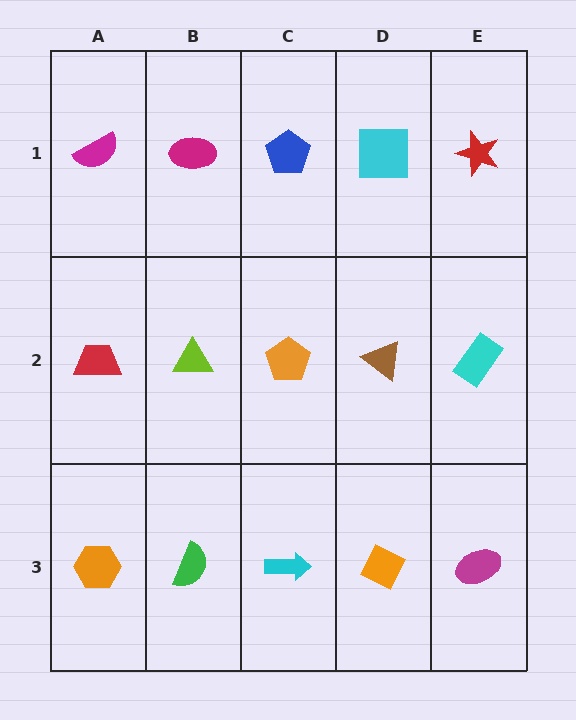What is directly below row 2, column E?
A magenta ellipse.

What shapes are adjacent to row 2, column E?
A red star (row 1, column E), a magenta ellipse (row 3, column E), a brown triangle (row 2, column D).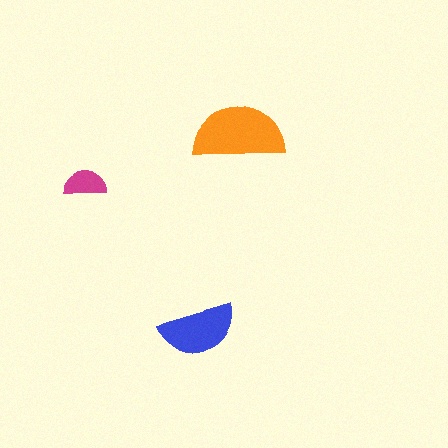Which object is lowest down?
The blue semicircle is bottommost.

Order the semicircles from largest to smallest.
the orange one, the blue one, the magenta one.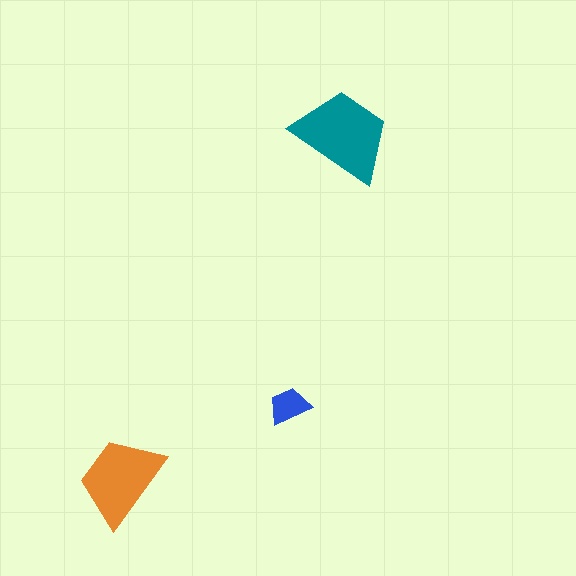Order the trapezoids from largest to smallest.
the teal one, the orange one, the blue one.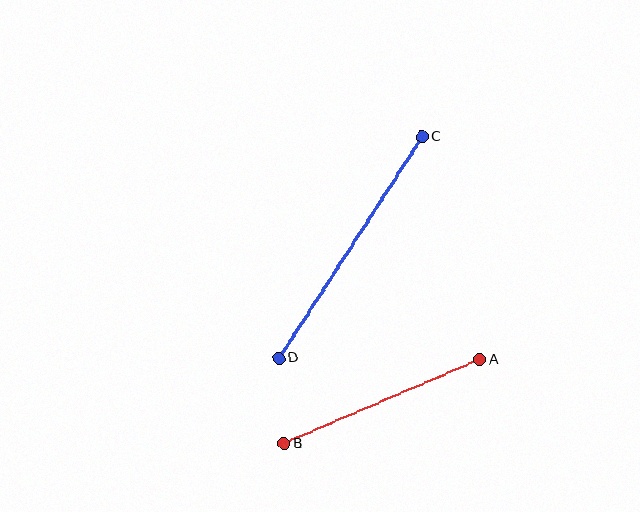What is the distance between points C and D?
The distance is approximately 264 pixels.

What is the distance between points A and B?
The distance is approximately 213 pixels.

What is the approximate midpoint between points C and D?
The midpoint is at approximately (350, 247) pixels.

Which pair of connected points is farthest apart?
Points C and D are farthest apart.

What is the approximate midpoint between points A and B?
The midpoint is at approximately (382, 402) pixels.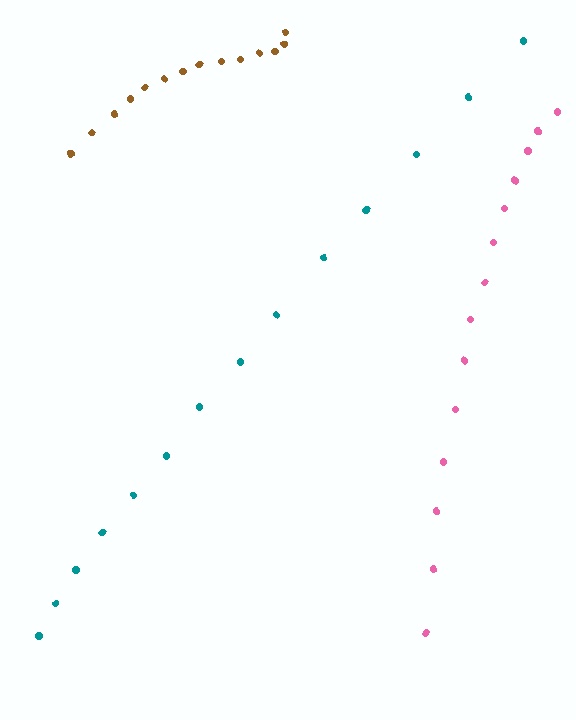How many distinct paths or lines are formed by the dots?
There are 3 distinct paths.